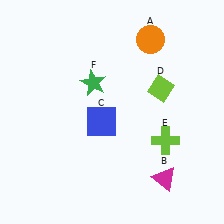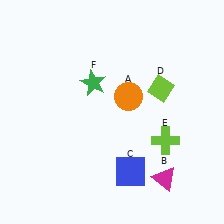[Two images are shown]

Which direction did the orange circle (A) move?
The orange circle (A) moved down.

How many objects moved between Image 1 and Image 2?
2 objects moved between the two images.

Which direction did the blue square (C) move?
The blue square (C) moved down.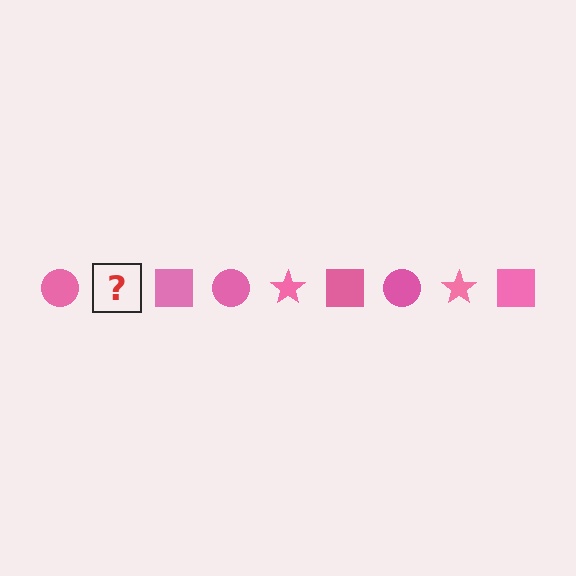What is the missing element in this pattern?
The missing element is a pink star.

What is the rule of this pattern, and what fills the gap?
The rule is that the pattern cycles through circle, star, square shapes in pink. The gap should be filled with a pink star.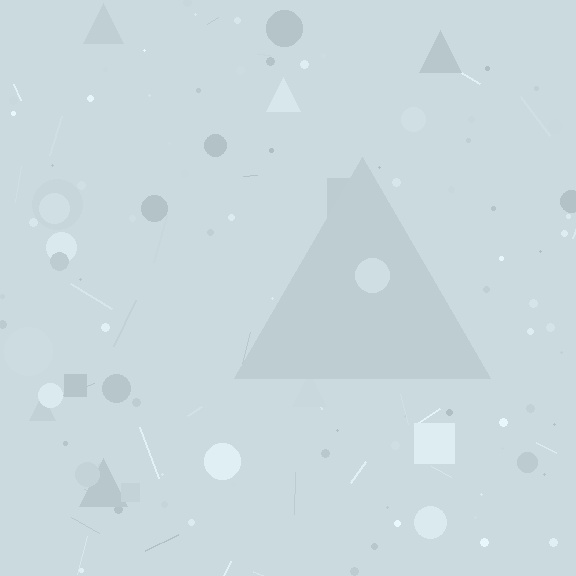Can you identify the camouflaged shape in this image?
The camouflaged shape is a triangle.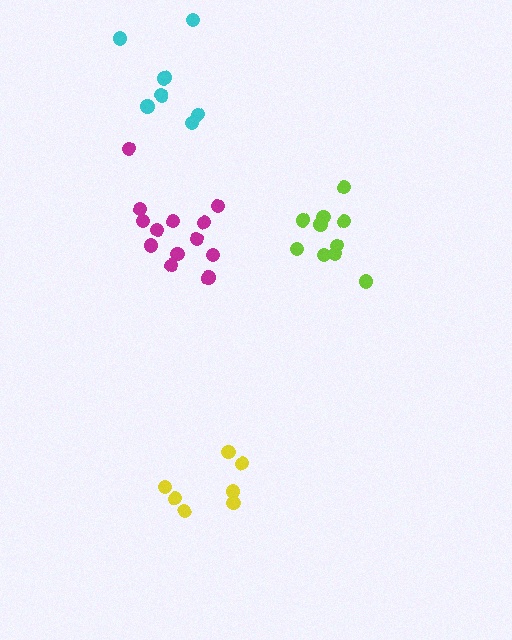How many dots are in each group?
Group 1: 7 dots, Group 2: 10 dots, Group 3: 7 dots, Group 4: 13 dots (37 total).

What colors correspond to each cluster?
The clusters are colored: yellow, lime, cyan, magenta.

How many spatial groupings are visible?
There are 4 spatial groupings.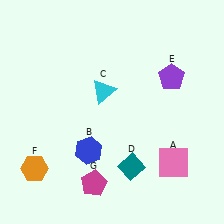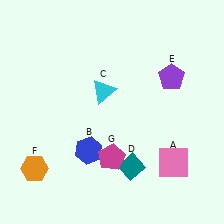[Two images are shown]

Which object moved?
The magenta pentagon (G) moved up.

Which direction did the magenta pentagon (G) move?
The magenta pentagon (G) moved up.